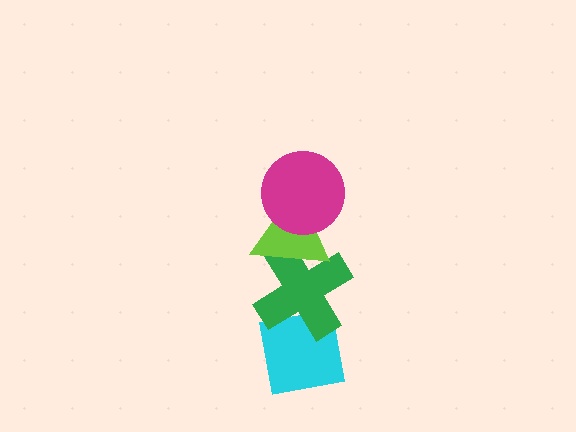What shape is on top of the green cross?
The lime triangle is on top of the green cross.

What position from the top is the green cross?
The green cross is 3rd from the top.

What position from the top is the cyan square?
The cyan square is 4th from the top.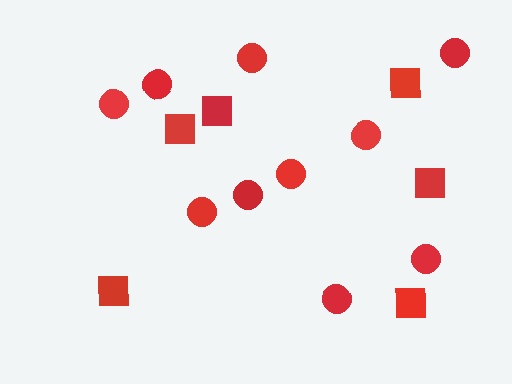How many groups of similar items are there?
There are 2 groups: one group of squares (6) and one group of circles (10).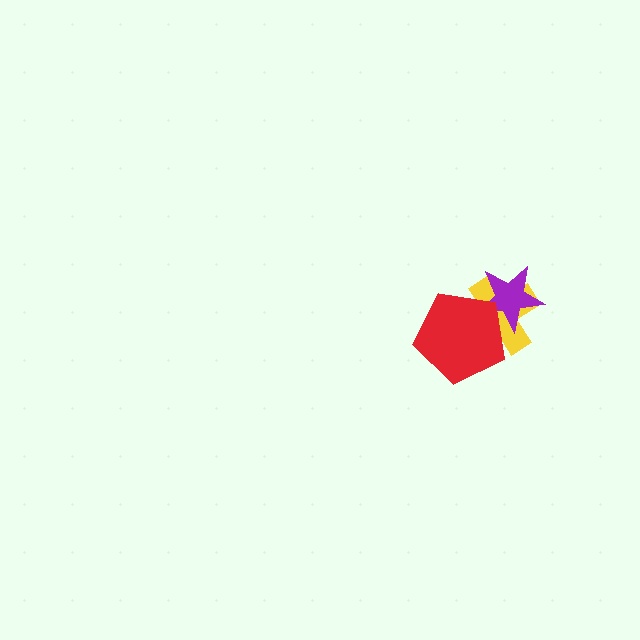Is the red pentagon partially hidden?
No, no other shape covers it.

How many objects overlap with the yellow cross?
2 objects overlap with the yellow cross.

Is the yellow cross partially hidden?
Yes, it is partially covered by another shape.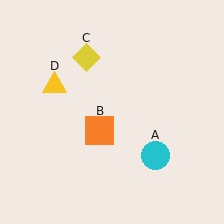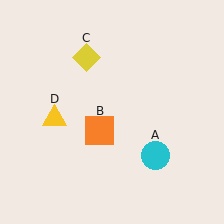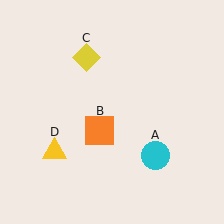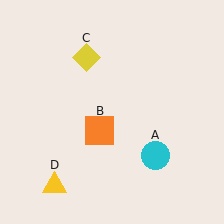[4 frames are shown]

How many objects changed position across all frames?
1 object changed position: yellow triangle (object D).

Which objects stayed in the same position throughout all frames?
Cyan circle (object A) and orange square (object B) and yellow diamond (object C) remained stationary.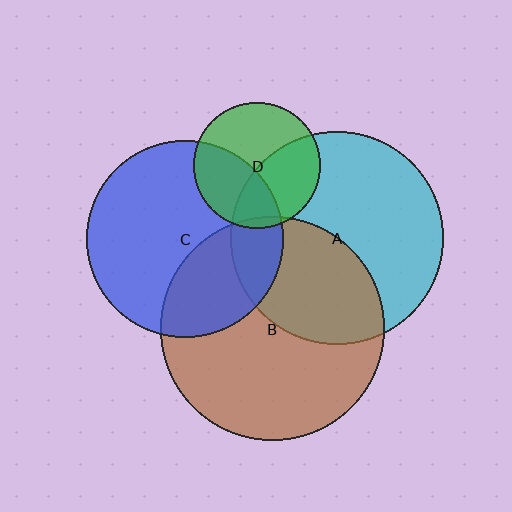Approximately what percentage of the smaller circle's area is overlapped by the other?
Approximately 5%.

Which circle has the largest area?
Circle B (brown).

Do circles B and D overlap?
Yes.